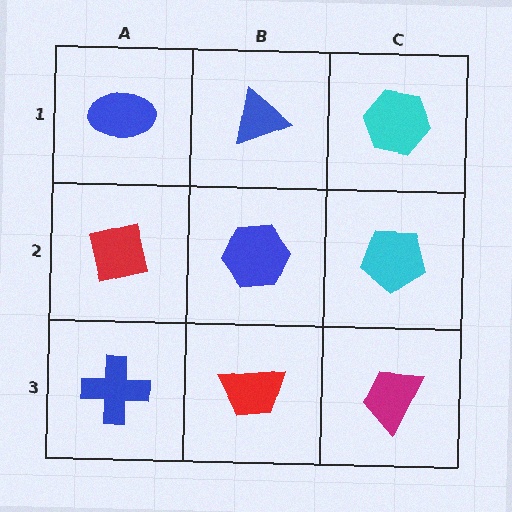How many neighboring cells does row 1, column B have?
3.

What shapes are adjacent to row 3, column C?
A cyan pentagon (row 2, column C), a red trapezoid (row 3, column B).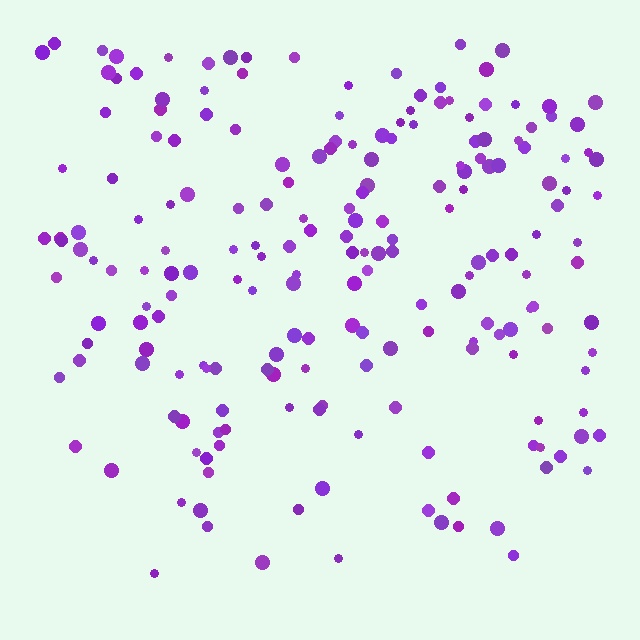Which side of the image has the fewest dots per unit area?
The bottom.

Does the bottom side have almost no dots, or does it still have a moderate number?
Still a moderate number, just noticeably fewer than the top.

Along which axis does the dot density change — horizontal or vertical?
Vertical.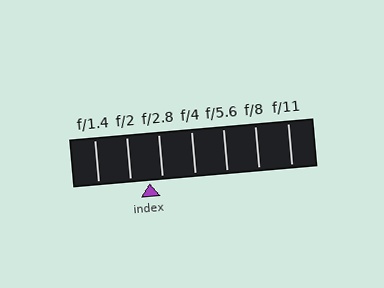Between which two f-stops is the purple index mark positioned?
The index mark is between f/2 and f/2.8.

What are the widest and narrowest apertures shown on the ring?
The widest aperture shown is f/1.4 and the narrowest is f/11.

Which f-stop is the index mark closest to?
The index mark is closest to f/2.8.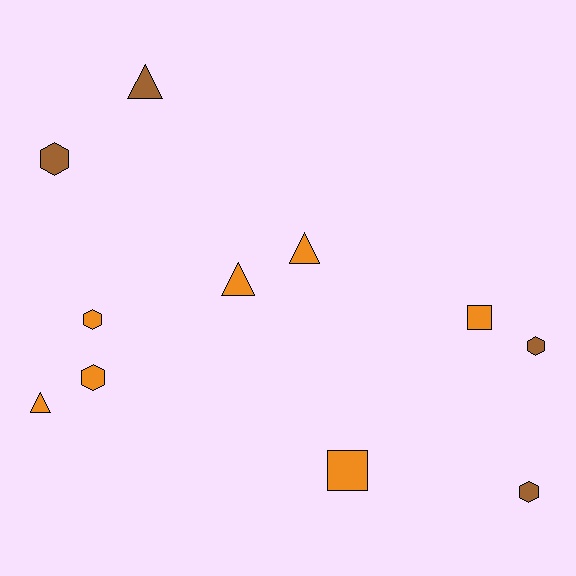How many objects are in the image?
There are 11 objects.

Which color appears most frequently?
Orange, with 7 objects.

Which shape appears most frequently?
Hexagon, with 5 objects.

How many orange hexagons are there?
There are 2 orange hexagons.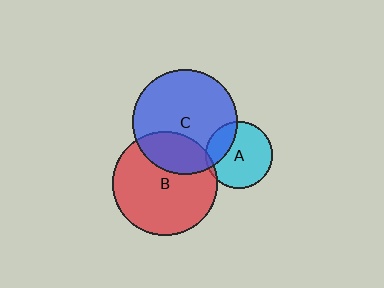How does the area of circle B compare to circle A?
Approximately 2.5 times.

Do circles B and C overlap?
Yes.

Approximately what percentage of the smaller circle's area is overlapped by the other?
Approximately 25%.